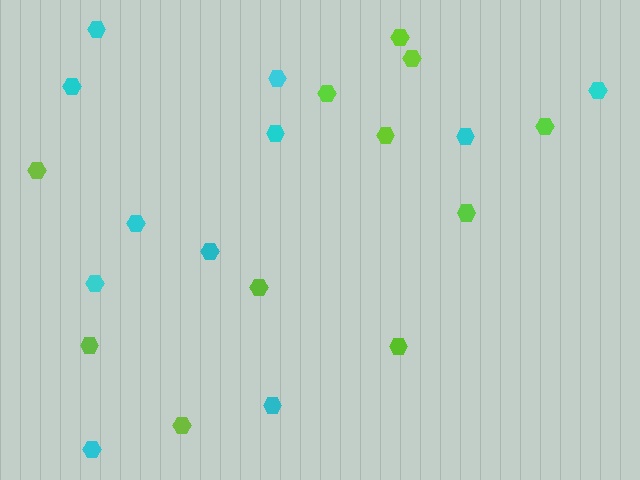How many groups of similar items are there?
There are 2 groups: one group of lime hexagons (11) and one group of cyan hexagons (11).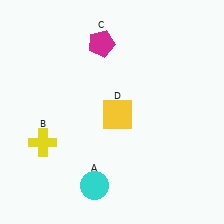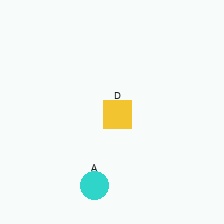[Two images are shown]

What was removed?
The magenta pentagon (C), the yellow cross (B) were removed in Image 2.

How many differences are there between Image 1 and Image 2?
There are 2 differences between the two images.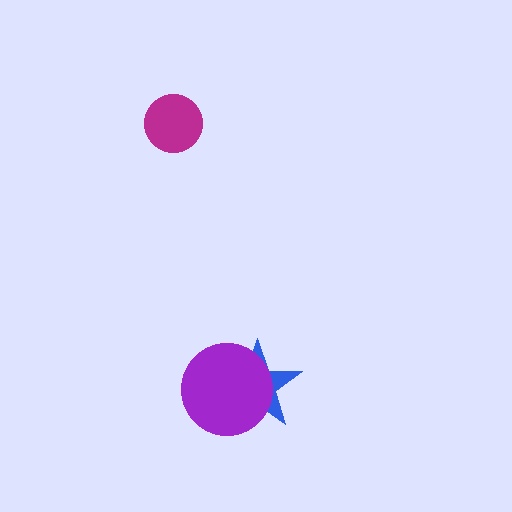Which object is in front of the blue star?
The purple circle is in front of the blue star.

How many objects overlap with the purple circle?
1 object overlaps with the purple circle.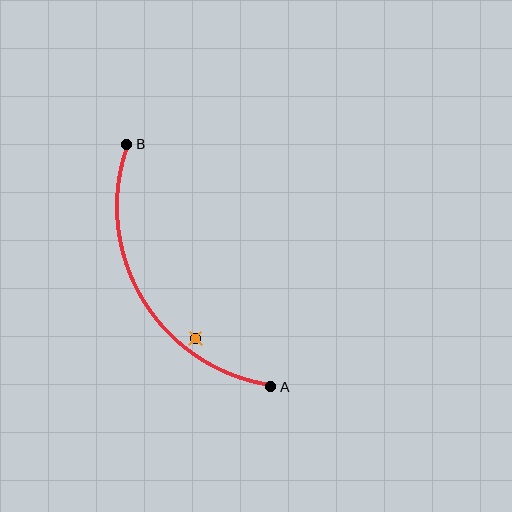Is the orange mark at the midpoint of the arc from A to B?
No — the orange mark does not lie on the arc at all. It sits slightly inside the curve.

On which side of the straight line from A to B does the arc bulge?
The arc bulges to the left of the straight line connecting A and B.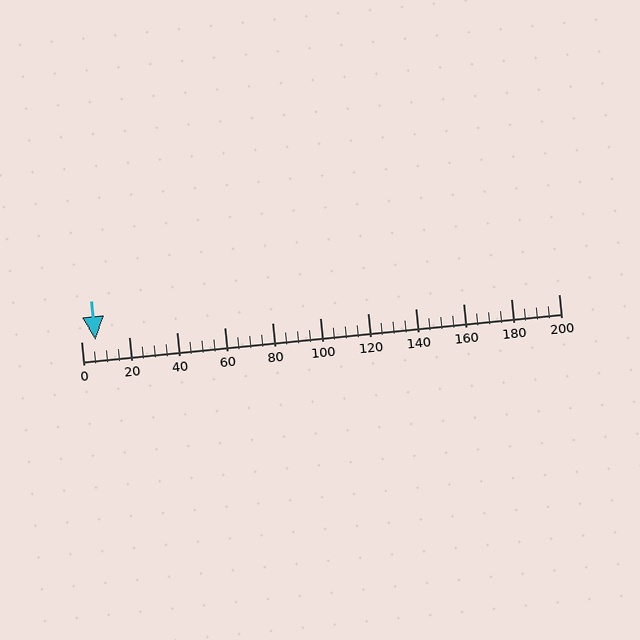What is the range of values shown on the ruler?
The ruler shows values from 0 to 200.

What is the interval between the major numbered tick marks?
The major tick marks are spaced 20 units apart.